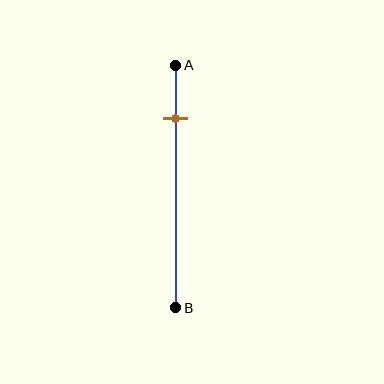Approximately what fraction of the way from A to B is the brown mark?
The brown mark is approximately 20% of the way from A to B.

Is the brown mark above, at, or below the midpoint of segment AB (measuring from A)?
The brown mark is above the midpoint of segment AB.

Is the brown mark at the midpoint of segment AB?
No, the mark is at about 20% from A, not at the 50% midpoint.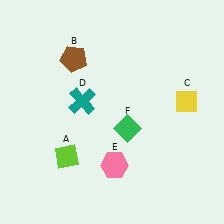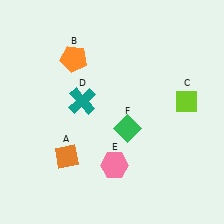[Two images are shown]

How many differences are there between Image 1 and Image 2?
There are 3 differences between the two images.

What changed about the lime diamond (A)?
In Image 1, A is lime. In Image 2, it changed to orange.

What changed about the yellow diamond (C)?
In Image 1, C is yellow. In Image 2, it changed to lime.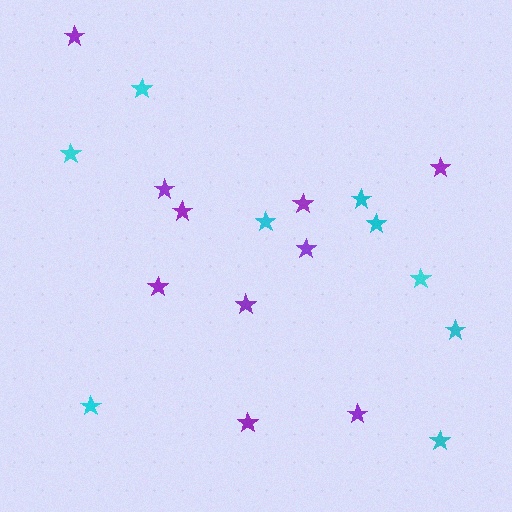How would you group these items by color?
There are 2 groups: one group of cyan stars (9) and one group of purple stars (10).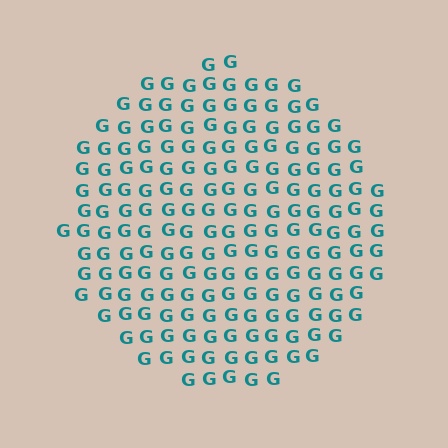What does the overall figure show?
The overall figure shows a circle.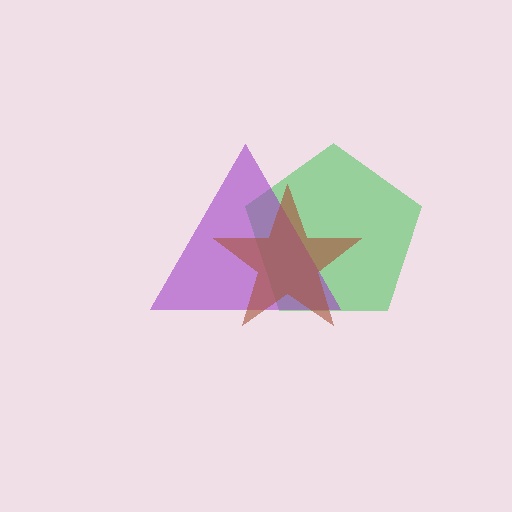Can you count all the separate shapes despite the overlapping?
Yes, there are 3 separate shapes.